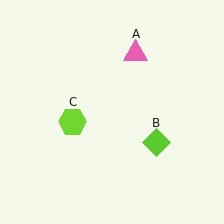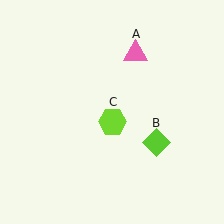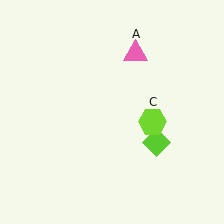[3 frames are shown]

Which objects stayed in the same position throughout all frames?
Pink triangle (object A) and lime diamond (object B) remained stationary.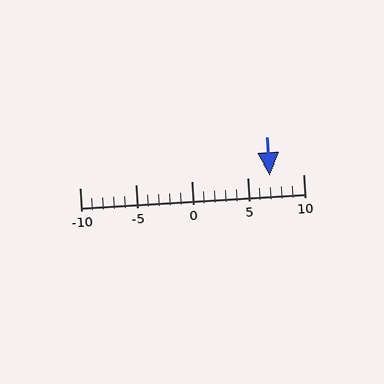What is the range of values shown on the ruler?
The ruler shows values from -10 to 10.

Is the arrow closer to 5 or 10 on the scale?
The arrow is closer to 5.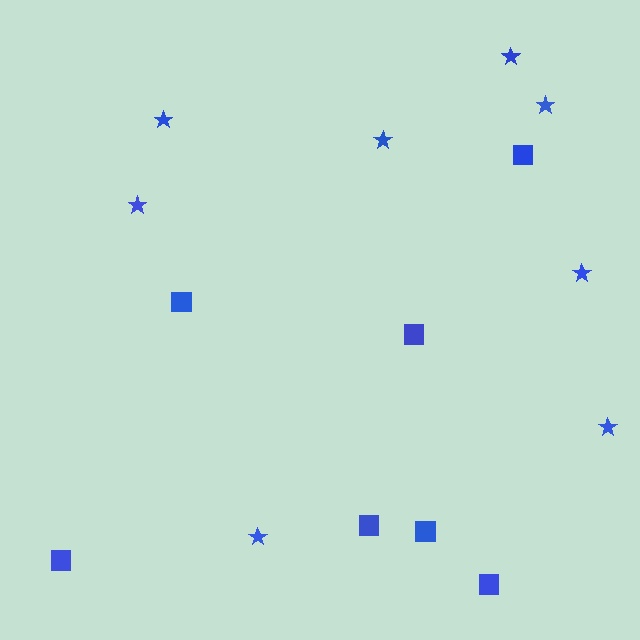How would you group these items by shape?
There are 2 groups: one group of stars (8) and one group of squares (7).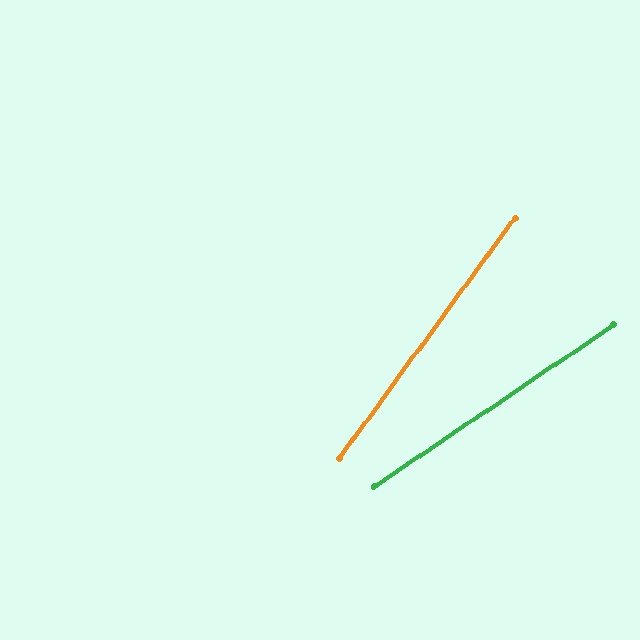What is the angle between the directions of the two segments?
Approximately 20 degrees.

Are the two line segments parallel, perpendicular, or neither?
Neither parallel nor perpendicular — they differ by about 20°.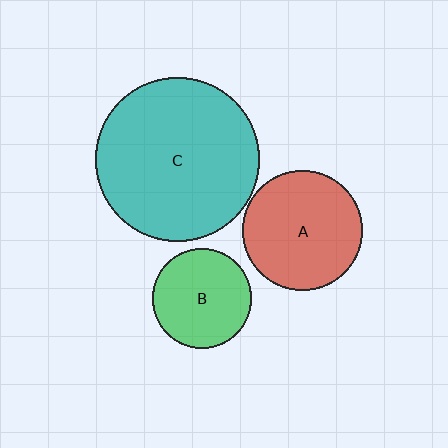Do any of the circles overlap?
No, none of the circles overlap.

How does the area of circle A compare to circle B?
Approximately 1.5 times.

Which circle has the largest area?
Circle C (teal).